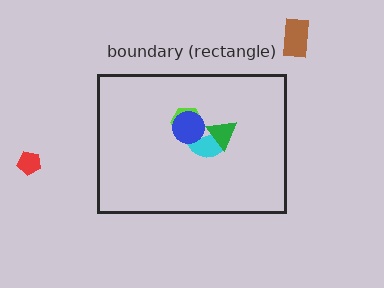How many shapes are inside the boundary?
4 inside, 2 outside.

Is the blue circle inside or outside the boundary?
Inside.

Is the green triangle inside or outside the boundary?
Inside.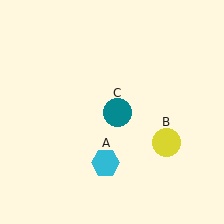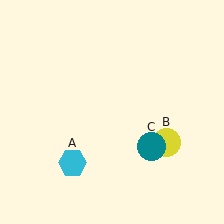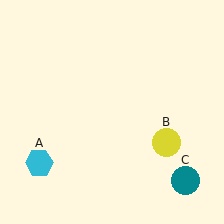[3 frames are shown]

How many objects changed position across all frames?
2 objects changed position: cyan hexagon (object A), teal circle (object C).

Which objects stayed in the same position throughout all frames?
Yellow circle (object B) remained stationary.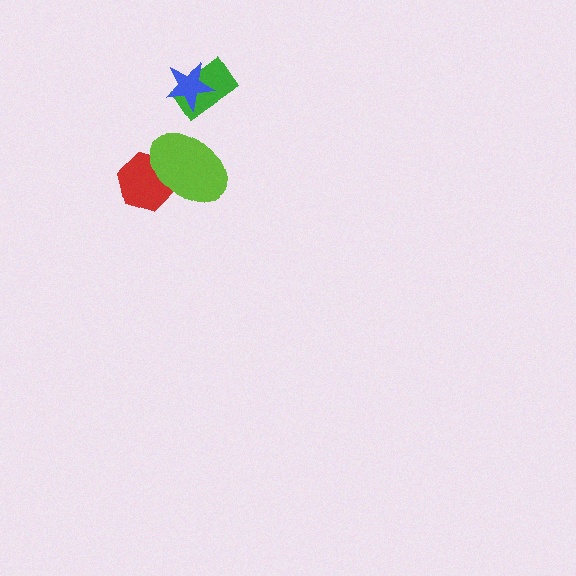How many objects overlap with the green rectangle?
1 object overlaps with the green rectangle.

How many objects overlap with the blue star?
1 object overlaps with the blue star.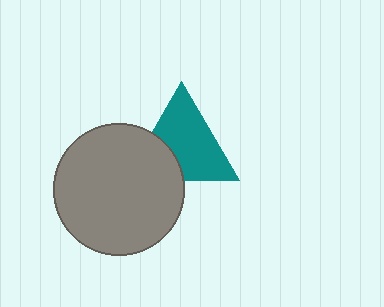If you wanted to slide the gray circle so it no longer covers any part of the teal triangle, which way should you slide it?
Slide it toward the lower-left — that is the most direct way to separate the two shapes.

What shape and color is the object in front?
The object in front is a gray circle.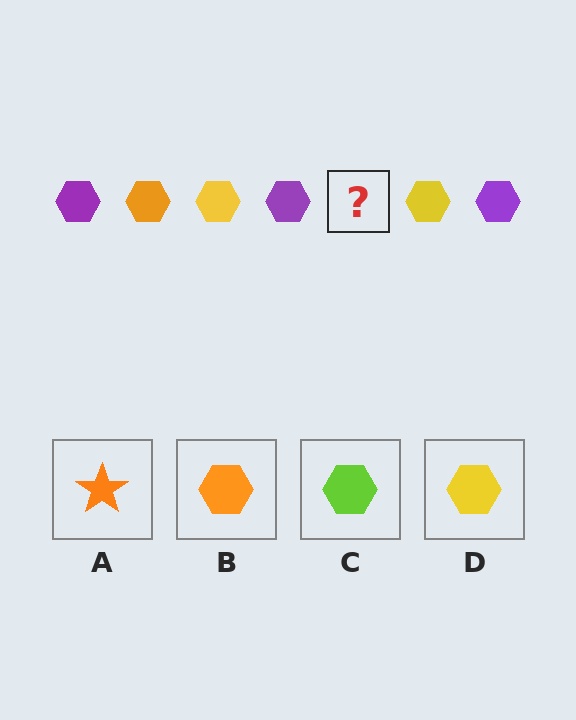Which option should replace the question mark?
Option B.